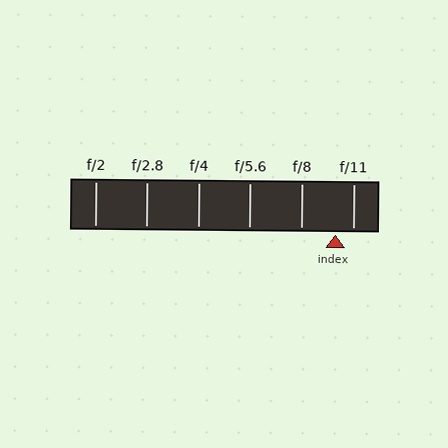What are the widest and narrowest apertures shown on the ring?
The widest aperture shown is f/2 and the narrowest is f/11.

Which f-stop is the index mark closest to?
The index mark is closest to f/11.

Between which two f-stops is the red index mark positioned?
The index mark is between f/8 and f/11.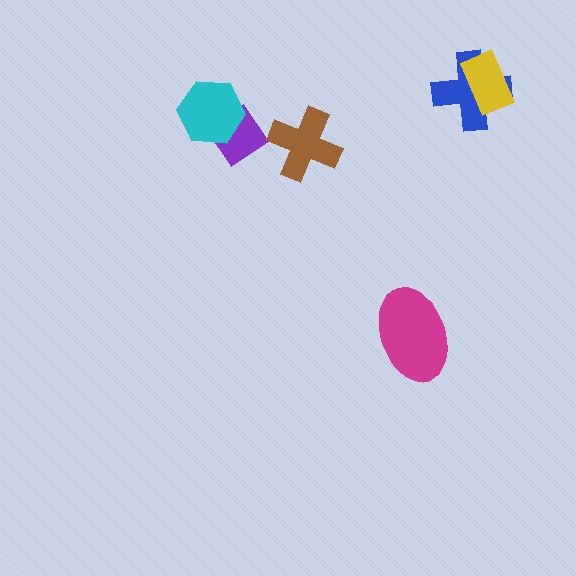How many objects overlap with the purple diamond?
1 object overlaps with the purple diamond.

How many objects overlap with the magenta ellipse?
0 objects overlap with the magenta ellipse.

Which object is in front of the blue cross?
The yellow rectangle is in front of the blue cross.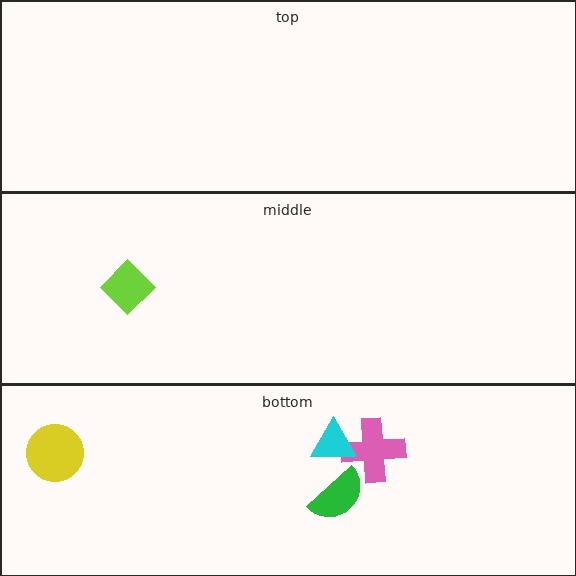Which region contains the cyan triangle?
The bottom region.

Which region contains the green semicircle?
The bottom region.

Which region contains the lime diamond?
The middle region.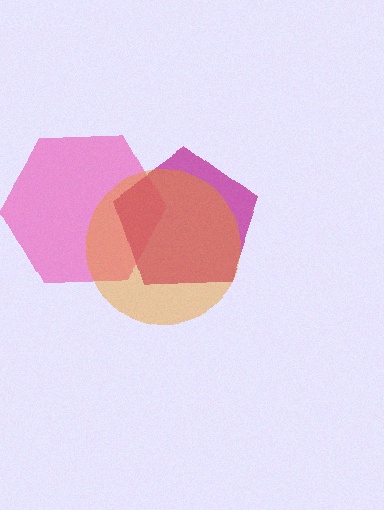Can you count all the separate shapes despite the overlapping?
Yes, there are 3 separate shapes.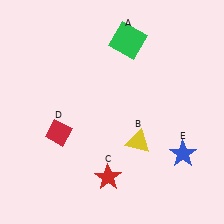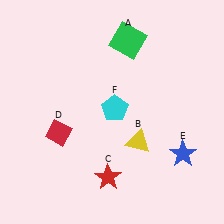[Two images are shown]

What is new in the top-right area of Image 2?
A cyan pentagon (F) was added in the top-right area of Image 2.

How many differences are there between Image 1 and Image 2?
There is 1 difference between the two images.